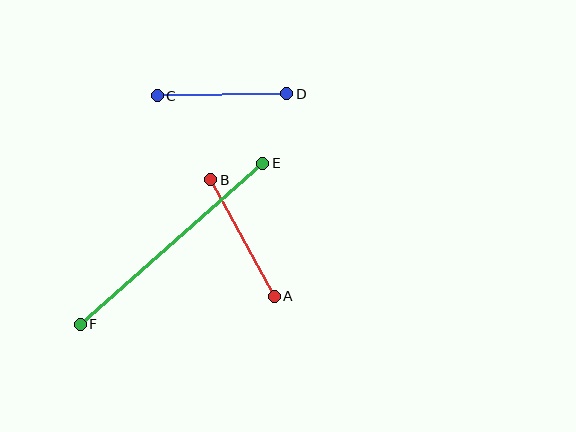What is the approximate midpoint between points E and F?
The midpoint is at approximately (171, 244) pixels.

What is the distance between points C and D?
The distance is approximately 130 pixels.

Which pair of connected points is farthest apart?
Points E and F are farthest apart.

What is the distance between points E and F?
The distance is approximately 243 pixels.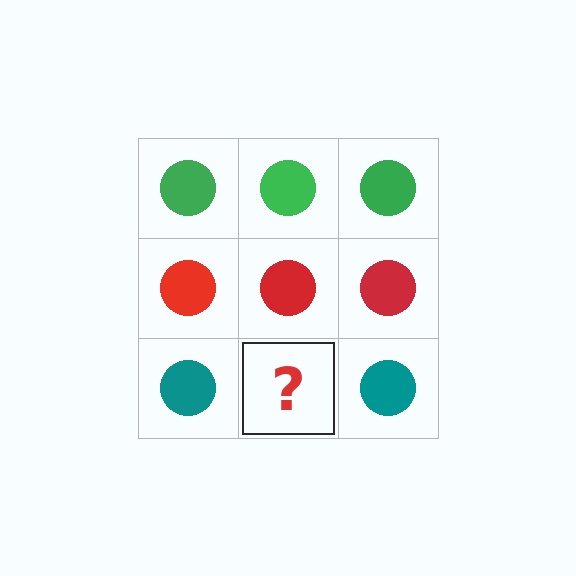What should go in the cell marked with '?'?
The missing cell should contain a teal circle.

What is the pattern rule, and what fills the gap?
The rule is that each row has a consistent color. The gap should be filled with a teal circle.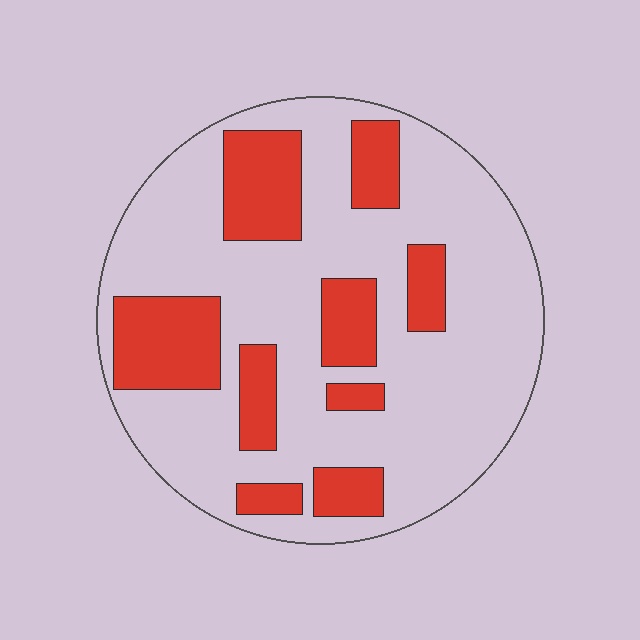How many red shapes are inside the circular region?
9.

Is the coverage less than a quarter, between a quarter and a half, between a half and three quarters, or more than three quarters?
Between a quarter and a half.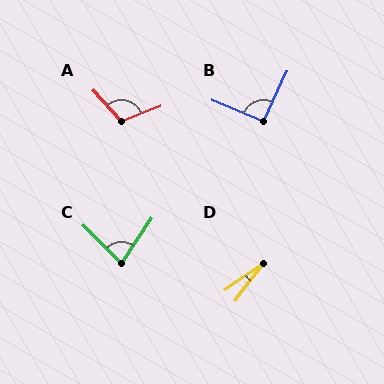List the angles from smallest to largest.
D (18°), C (78°), B (92°), A (111°).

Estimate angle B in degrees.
Approximately 92 degrees.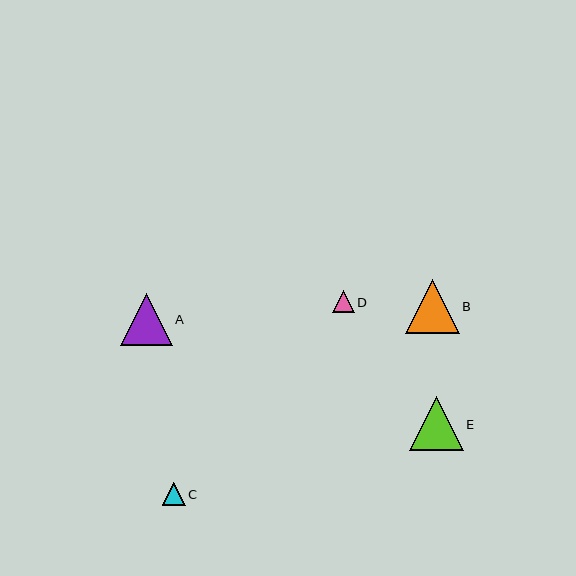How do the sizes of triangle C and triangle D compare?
Triangle C and triangle D are approximately the same size.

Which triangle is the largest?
Triangle B is the largest with a size of approximately 54 pixels.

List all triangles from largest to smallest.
From largest to smallest: B, E, A, C, D.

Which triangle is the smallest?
Triangle D is the smallest with a size of approximately 22 pixels.